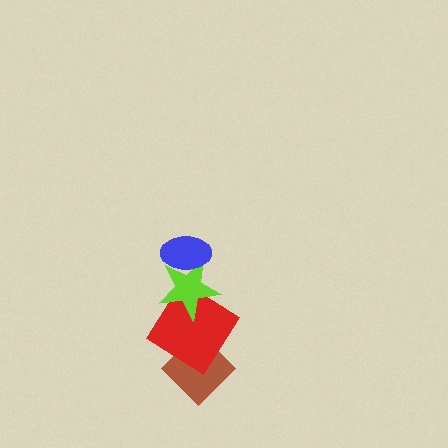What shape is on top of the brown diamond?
The red diamond is on top of the brown diamond.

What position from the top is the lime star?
The lime star is 2nd from the top.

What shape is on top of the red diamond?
The lime star is on top of the red diamond.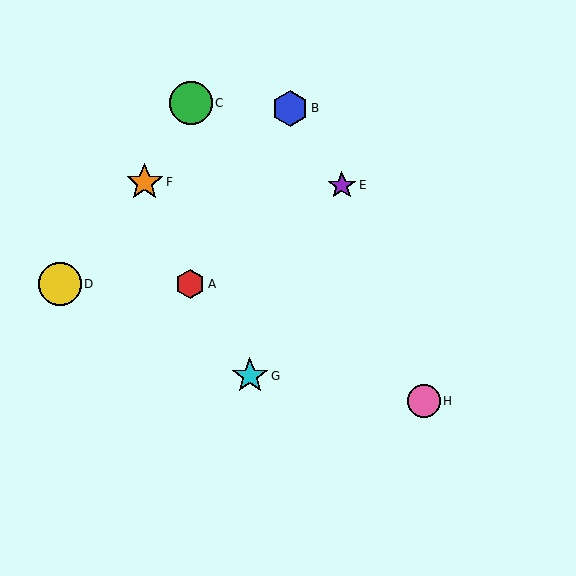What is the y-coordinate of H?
Object H is at y≈401.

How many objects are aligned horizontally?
2 objects (A, D) are aligned horizontally.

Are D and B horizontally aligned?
No, D is at y≈284 and B is at y≈108.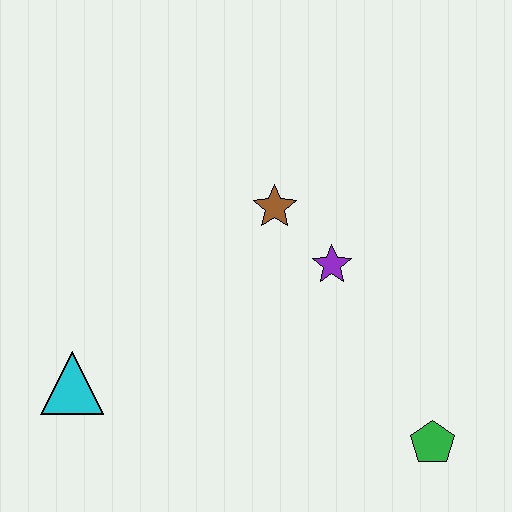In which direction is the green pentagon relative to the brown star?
The green pentagon is below the brown star.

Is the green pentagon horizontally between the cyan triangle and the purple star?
No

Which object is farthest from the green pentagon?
The cyan triangle is farthest from the green pentagon.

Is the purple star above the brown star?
No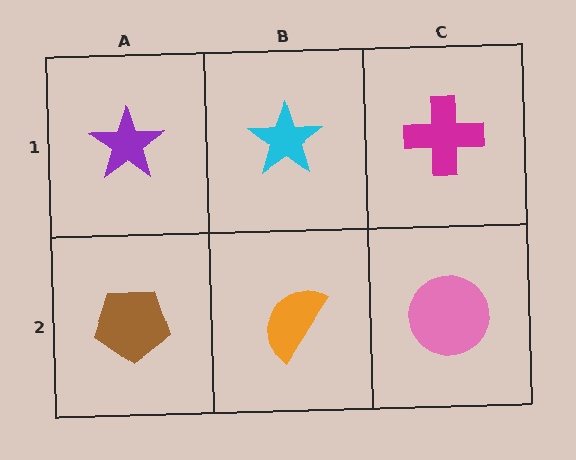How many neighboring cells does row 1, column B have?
3.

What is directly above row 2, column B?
A cyan star.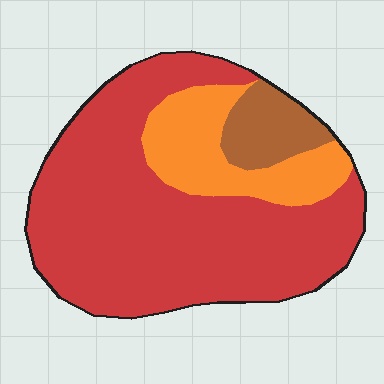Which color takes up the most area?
Red, at roughly 70%.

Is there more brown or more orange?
Orange.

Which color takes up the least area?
Brown, at roughly 10%.